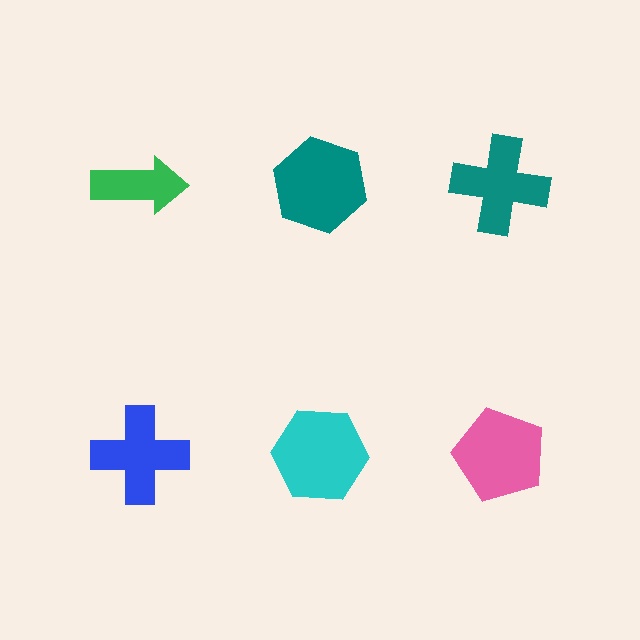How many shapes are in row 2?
3 shapes.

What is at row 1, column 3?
A teal cross.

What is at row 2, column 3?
A pink pentagon.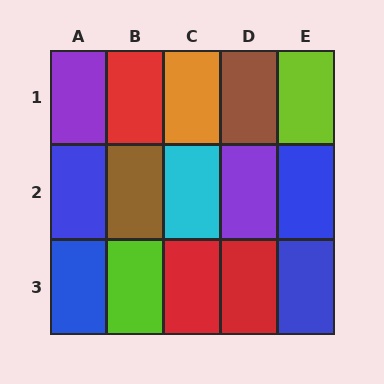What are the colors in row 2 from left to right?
Blue, brown, cyan, purple, blue.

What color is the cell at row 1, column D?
Brown.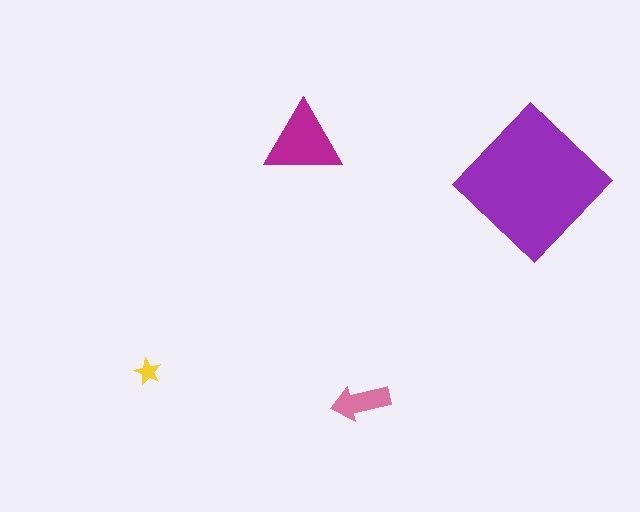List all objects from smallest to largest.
The yellow star, the pink arrow, the magenta triangle, the purple diamond.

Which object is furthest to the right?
The purple diamond is rightmost.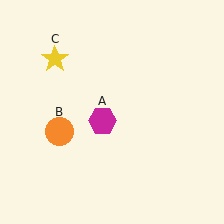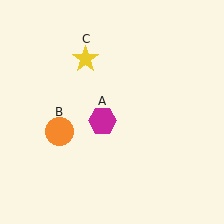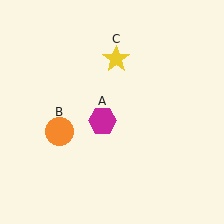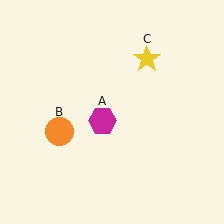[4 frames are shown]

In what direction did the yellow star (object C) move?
The yellow star (object C) moved right.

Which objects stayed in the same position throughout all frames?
Magenta hexagon (object A) and orange circle (object B) remained stationary.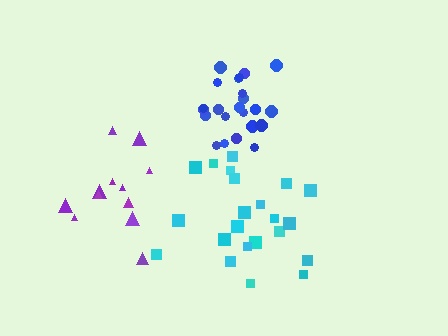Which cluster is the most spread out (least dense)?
Purple.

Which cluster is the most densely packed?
Blue.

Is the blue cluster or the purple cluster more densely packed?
Blue.